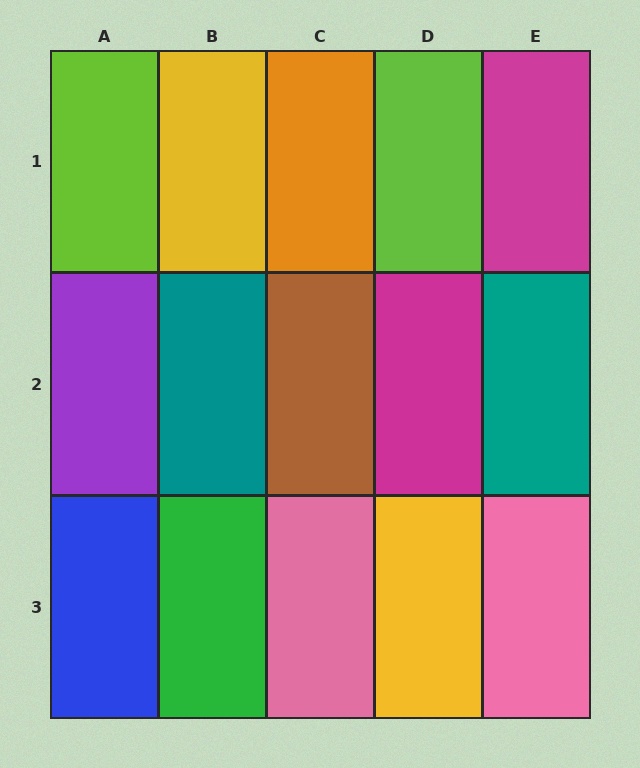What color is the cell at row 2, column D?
Magenta.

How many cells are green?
1 cell is green.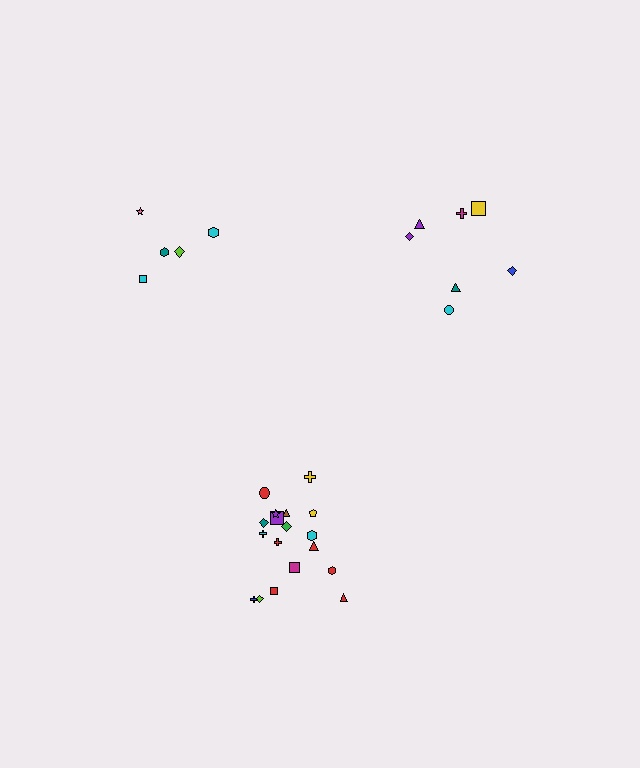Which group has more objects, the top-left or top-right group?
The top-right group.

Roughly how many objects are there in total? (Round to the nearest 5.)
Roughly 30 objects in total.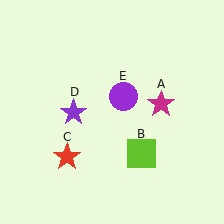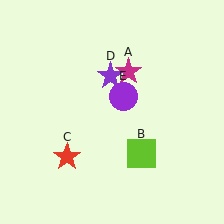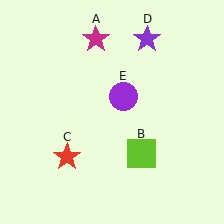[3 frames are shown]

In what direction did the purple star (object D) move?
The purple star (object D) moved up and to the right.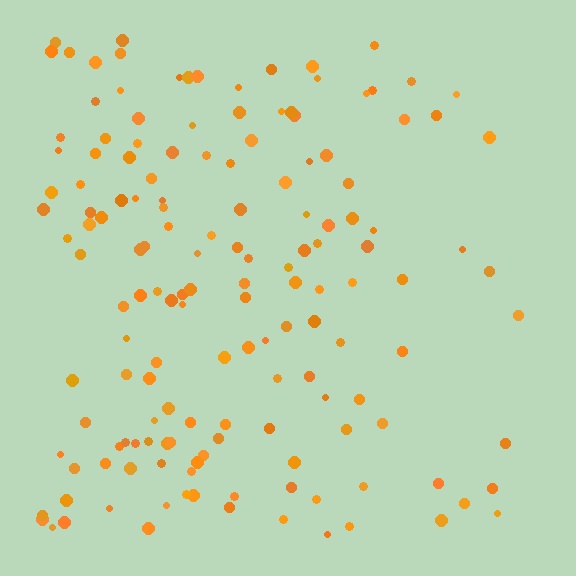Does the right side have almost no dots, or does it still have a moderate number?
Still a moderate number, just noticeably fewer than the left.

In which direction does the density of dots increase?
From right to left, with the left side densest.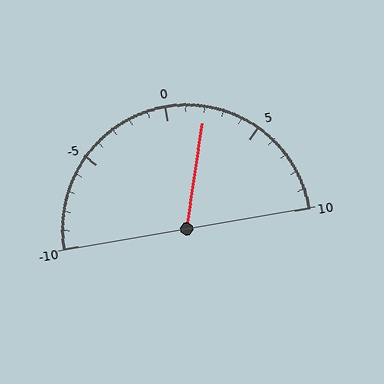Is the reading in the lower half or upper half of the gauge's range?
The reading is in the upper half of the range (-10 to 10).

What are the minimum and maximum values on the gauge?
The gauge ranges from -10 to 10.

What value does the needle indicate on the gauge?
The needle indicates approximately 2.